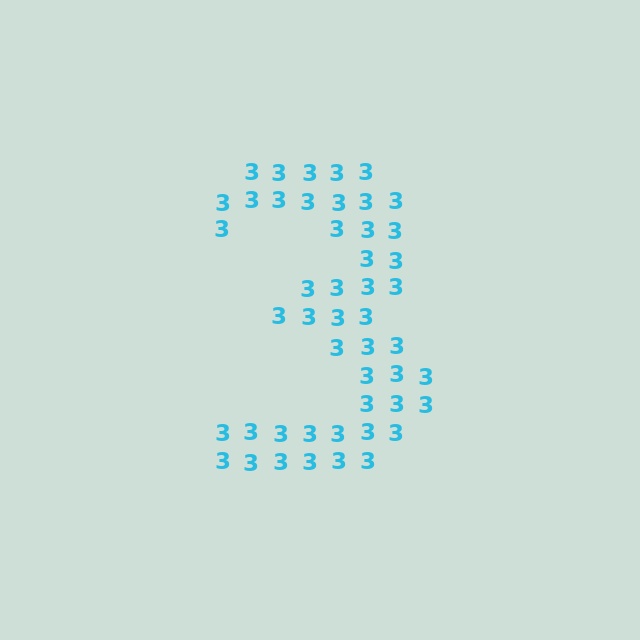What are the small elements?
The small elements are digit 3's.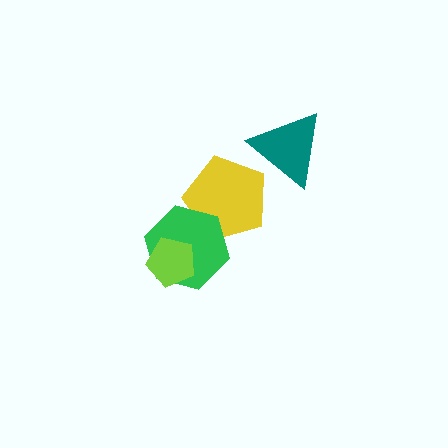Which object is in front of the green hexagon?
The lime pentagon is in front of the green hexagon.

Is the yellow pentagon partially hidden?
Yes, it is partially covered by another shape.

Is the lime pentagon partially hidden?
No, no other shape covers it.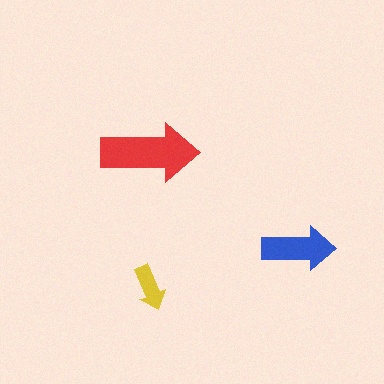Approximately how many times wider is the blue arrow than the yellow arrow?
About 1.5 times wider.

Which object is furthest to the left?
The yellow arrow is leftmost.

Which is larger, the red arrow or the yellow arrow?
The red one.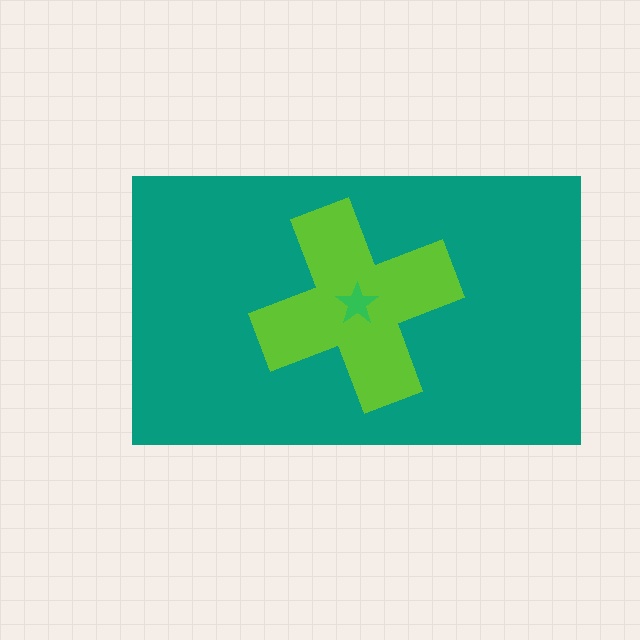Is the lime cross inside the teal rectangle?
Yes.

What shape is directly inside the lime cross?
The green star.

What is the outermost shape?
The teal rectangle.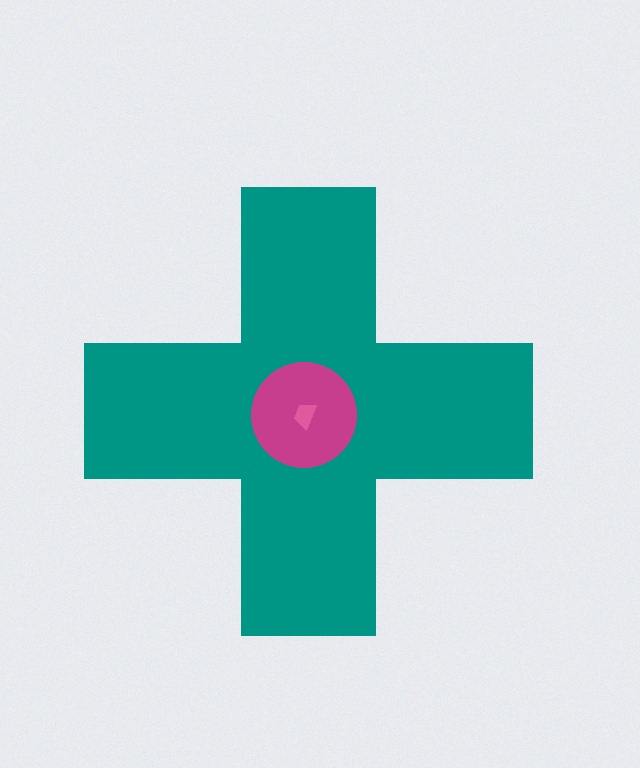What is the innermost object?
The pink trapezoid.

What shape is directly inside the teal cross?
The magenta circle.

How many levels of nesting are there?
3.